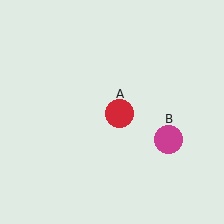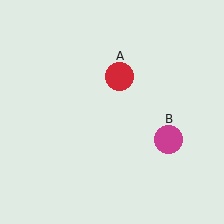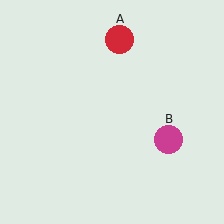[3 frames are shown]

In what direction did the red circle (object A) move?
The red circle (object A) moved up.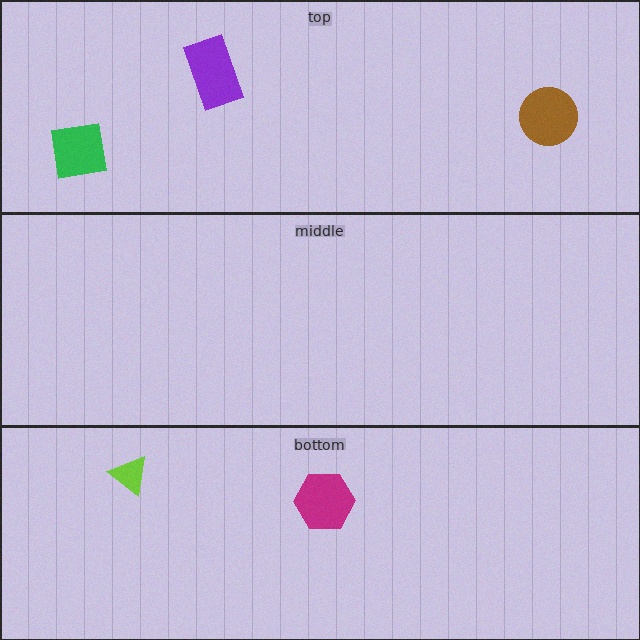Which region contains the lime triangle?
The bottom region.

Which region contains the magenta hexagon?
The bottom region.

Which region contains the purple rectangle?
The top region.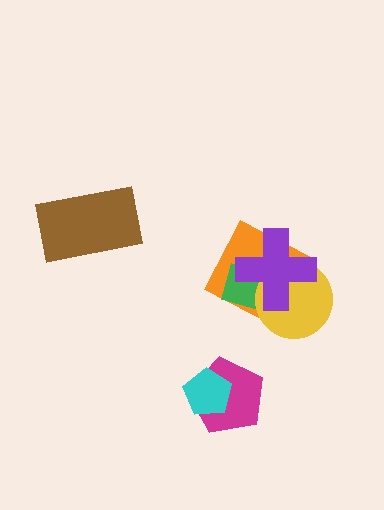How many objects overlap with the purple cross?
3 objects overlap with the purple cross.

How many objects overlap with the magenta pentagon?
1 object overlaps with the magenta pentagon.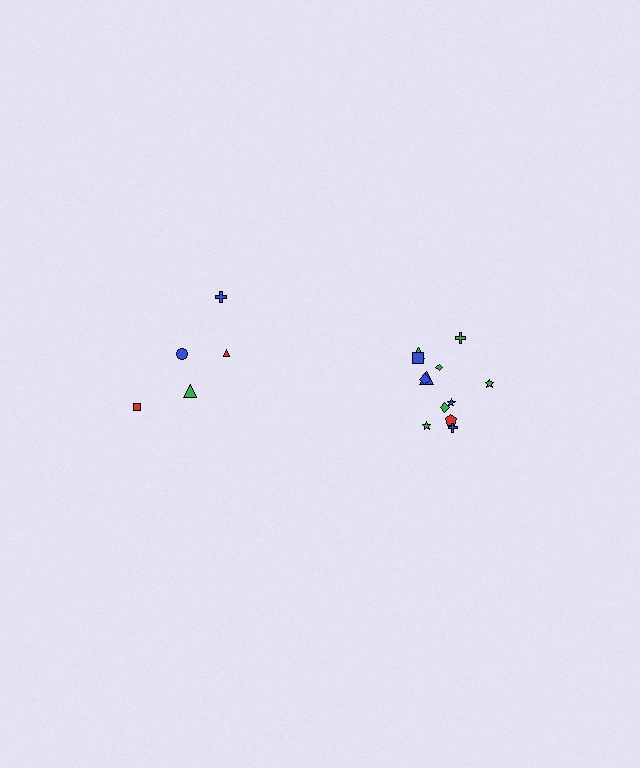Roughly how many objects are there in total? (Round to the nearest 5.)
Roughly 15 objects in total.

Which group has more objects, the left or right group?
The right group.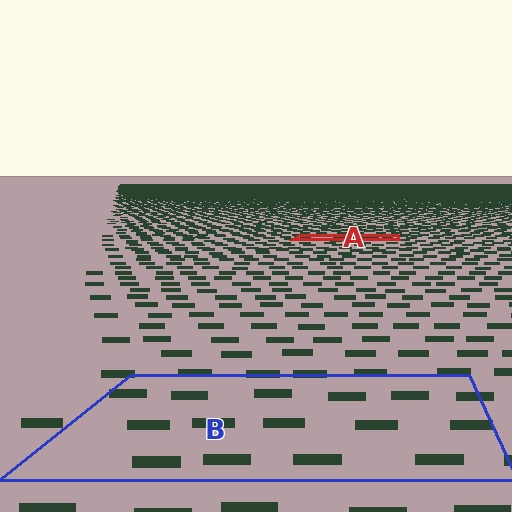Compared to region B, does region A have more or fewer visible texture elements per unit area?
Region A has more texture elements per unit area — they are packed more densely because it is farther away.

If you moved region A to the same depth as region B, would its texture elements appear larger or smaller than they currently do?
They would appear larger. At a closer depth, the same texture elements are projected at a bigger on-screen size.